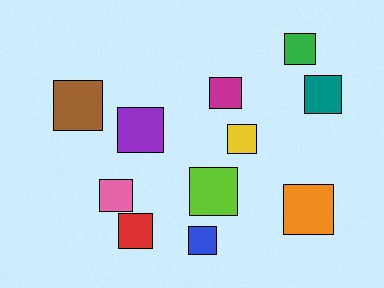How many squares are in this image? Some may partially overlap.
There are 11 squares.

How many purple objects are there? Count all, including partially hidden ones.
There is 1 purple object.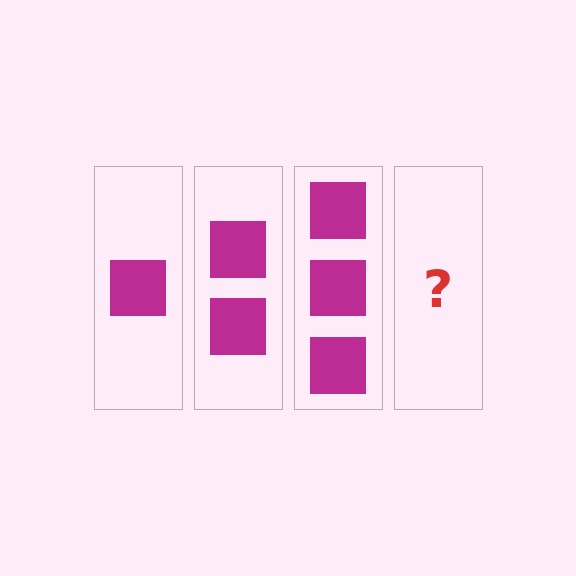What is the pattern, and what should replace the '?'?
The pattern is that each step adds one more square. The '?' should be 4 squares.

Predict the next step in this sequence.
The next step is 4 squares.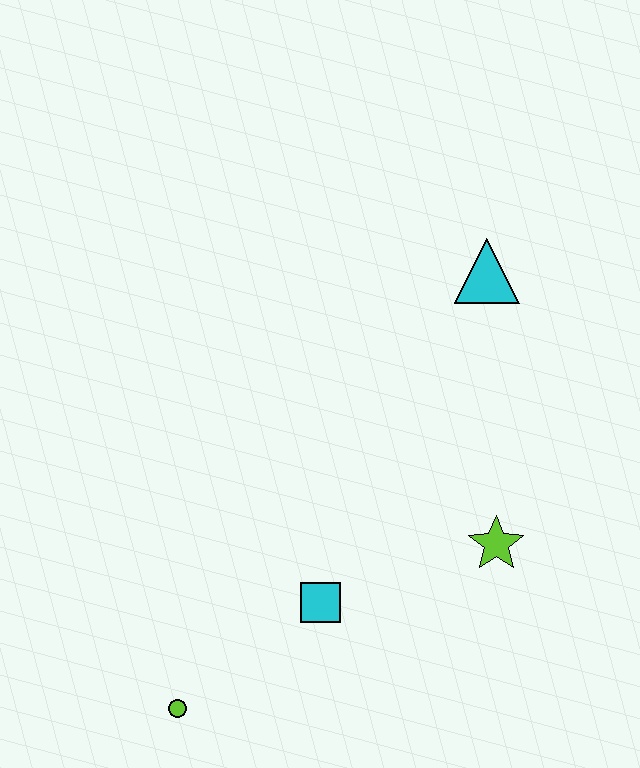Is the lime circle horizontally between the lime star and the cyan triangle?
No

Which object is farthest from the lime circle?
The cyan triangle is farthest from the lime circle.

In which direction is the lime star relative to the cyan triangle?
The lime star is below the cyan triangle.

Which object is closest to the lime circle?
The cyan square is closest to the lime circle.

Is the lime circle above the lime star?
No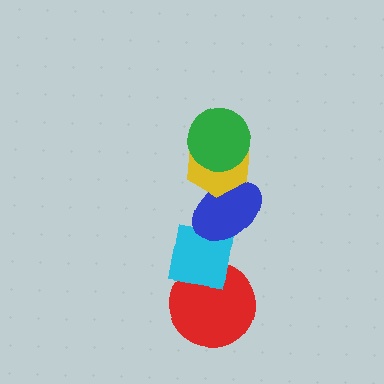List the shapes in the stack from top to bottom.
From top to bottom: the green circle, the yellow hexagon, the blue ellipse, the cyan square, the red circle.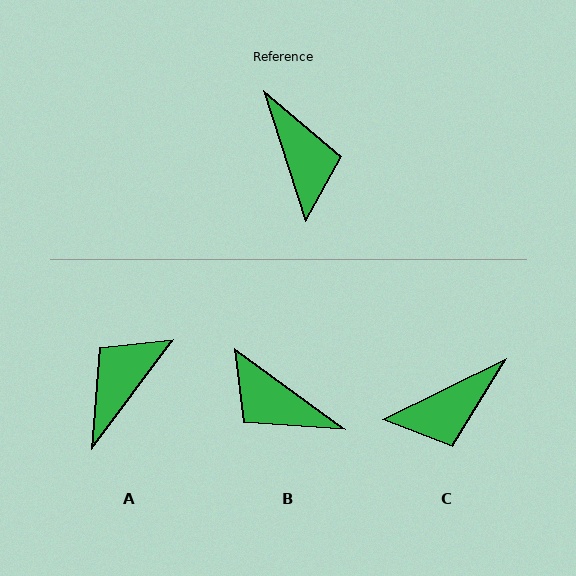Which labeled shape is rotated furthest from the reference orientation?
B, about 144 degrees away.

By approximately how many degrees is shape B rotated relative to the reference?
Approximately 144 degrees clockwise.